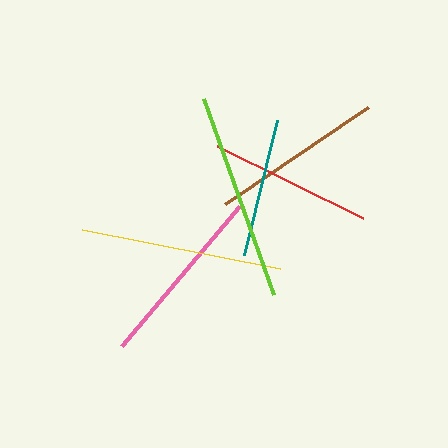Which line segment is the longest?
The lime line is the longest at approximately 208 pixels.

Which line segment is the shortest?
The teal line is the shortest at approximately 139 pixels.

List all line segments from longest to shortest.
From longest to shortest: lime, yellow, pink, brown, red, teal.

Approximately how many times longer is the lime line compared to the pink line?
The lime line is approximately 1.1 times the length of the pink line.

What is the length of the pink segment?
The pink segment is approximately 183 pixels long.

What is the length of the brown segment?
The brown segment is approximately 173 pixels long.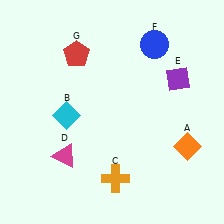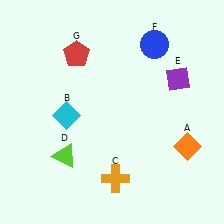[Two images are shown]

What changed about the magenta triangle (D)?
In Image 1, D is magenta. In Image 2, it changed to lime.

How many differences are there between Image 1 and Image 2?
There is 1 difference between the two images.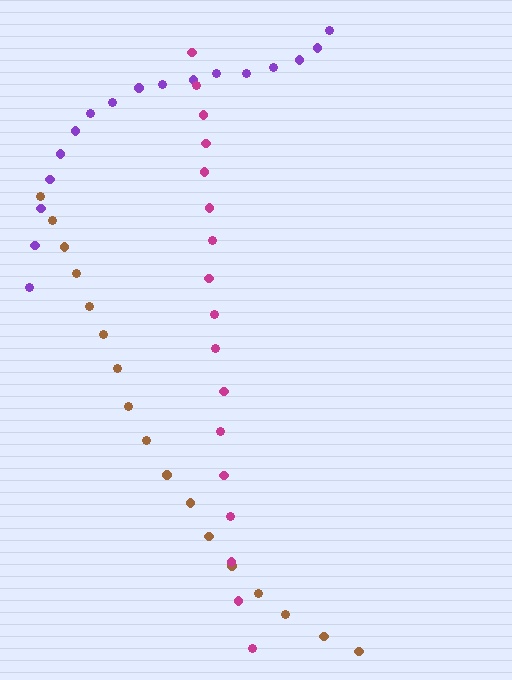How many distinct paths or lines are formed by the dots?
There are 3 distinct paths.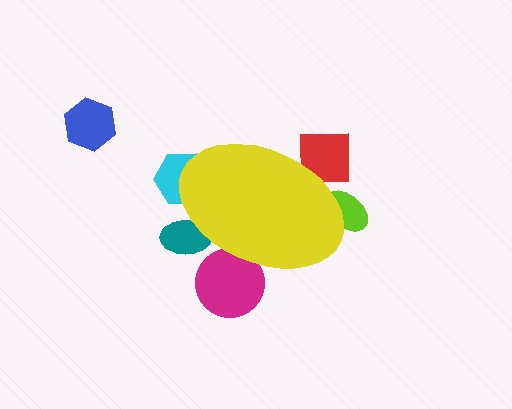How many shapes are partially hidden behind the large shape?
5 shapes are partially hidden.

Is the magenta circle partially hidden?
Yes, the magenta circle is partially hidden behind the yellow ellipse.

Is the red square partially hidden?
Yes, the red square is partially hidden behind the yellow ellipse.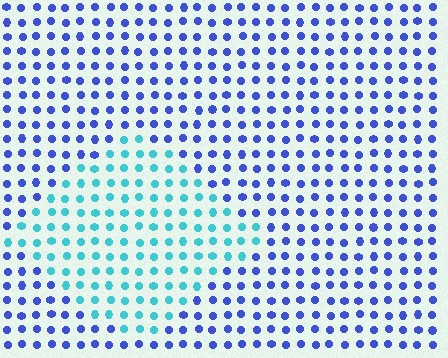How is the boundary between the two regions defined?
The boundary is defined purely by a slight shift in hue (about 50 degrees). Spacing, size, and orientation are identical on both sides.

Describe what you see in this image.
The image is filled with small blue elements in a uniform arrangement. A diamond-shaped region is visible where the elements are tinted to a slightly different hue, forming a subtle color boundary.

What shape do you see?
I see a diamond.